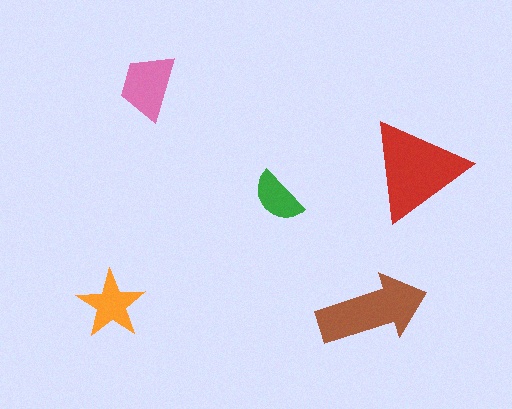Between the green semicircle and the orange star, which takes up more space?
The orange star.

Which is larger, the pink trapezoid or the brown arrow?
The brown arrow.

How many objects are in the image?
There are 5 objects in the image.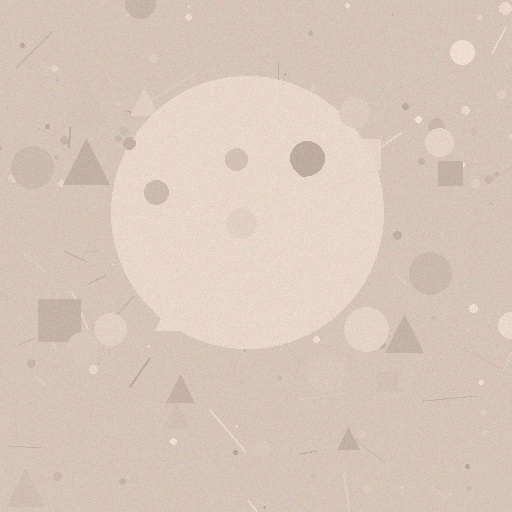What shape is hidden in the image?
A circle is hidden in the image.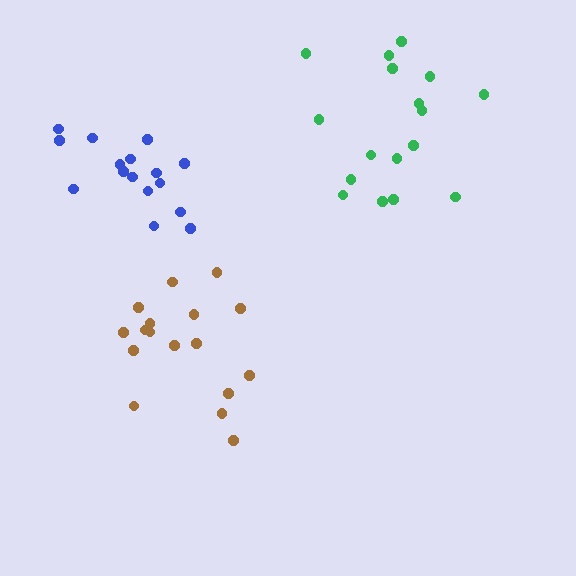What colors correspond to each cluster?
The clusters are colored: blue, green, brown.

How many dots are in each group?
Group 1: 16 dots, Group 2: 17 dots, Group 3: 17 dots (50 total).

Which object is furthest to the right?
The green cluster is rightmost.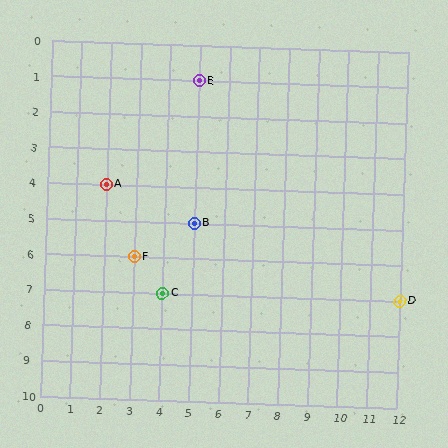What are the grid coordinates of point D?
Point D is at grid coordinates (12, 7).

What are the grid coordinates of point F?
Point F is at grid coordinates (3, 6).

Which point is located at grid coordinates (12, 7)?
Point D is at (12, 7).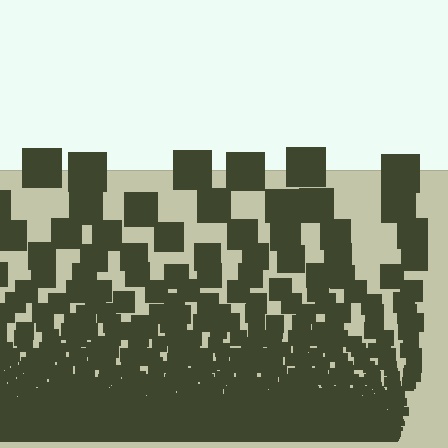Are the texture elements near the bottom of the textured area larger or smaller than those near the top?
Smaller. The gradient is inverted — elements near the bottom are smaller and denser.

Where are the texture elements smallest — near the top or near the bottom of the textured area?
Near the bottom.